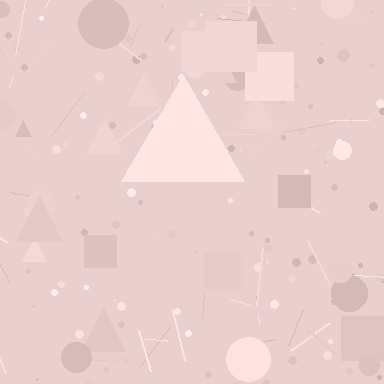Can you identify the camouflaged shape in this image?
The camouflaged shape is a triangle.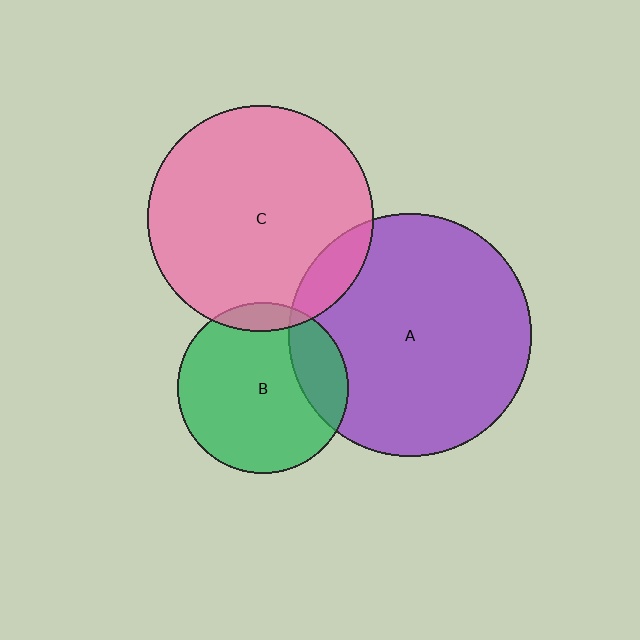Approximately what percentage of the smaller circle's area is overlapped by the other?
Approximately 10%.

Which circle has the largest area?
Circle A (purple).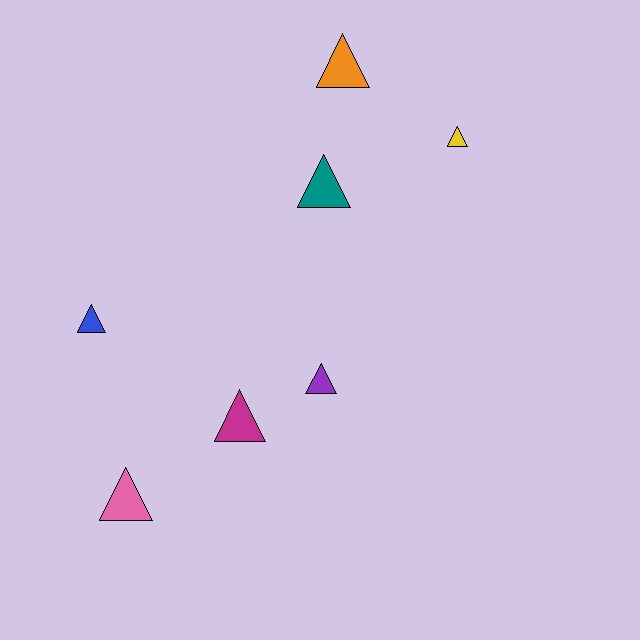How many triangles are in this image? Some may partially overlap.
There are 7 triangles.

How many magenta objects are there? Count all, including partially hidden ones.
There is 1 magenta object.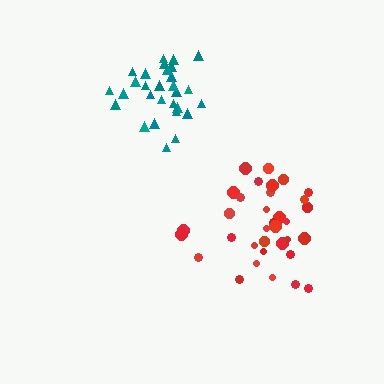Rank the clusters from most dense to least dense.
teal, red.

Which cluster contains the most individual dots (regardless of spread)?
Red (34).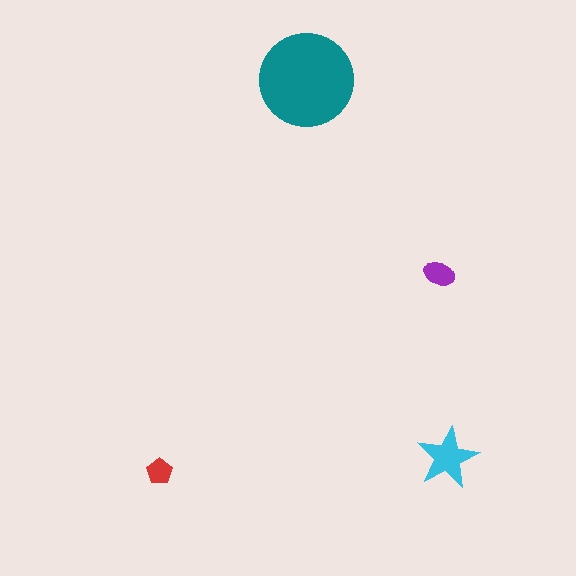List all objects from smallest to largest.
The red pentagon, the purple ellipse, the cyan star, the teal circle.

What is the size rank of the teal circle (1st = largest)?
1st.